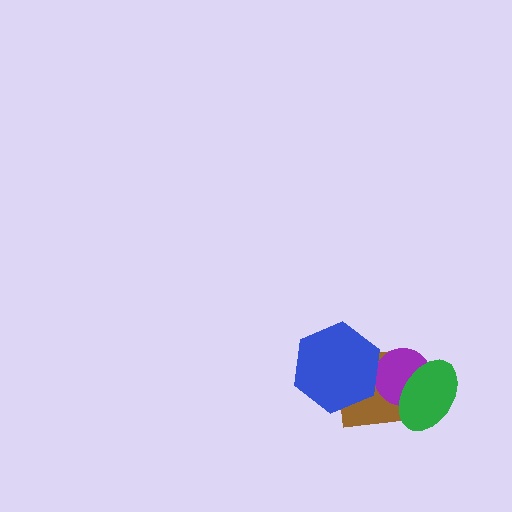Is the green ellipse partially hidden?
No, no other shape covers it.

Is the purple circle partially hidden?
Yes, it is partially covered by another shape.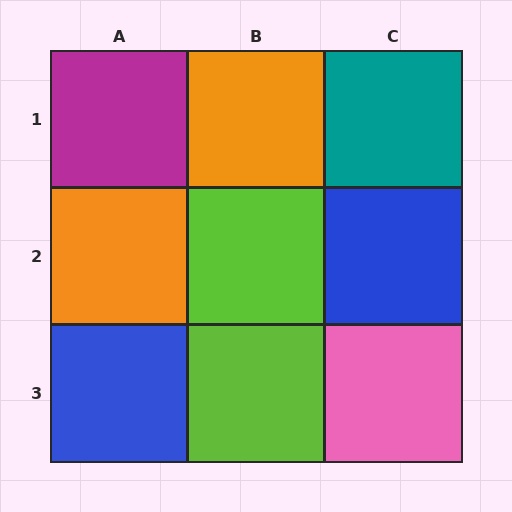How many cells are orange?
2 cells are orange.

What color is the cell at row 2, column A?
Orange.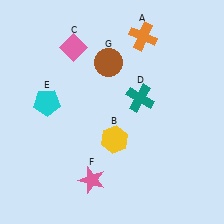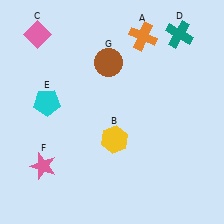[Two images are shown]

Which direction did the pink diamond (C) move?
The pink diamond (C) moved left.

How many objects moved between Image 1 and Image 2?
3 objects moved between the two images.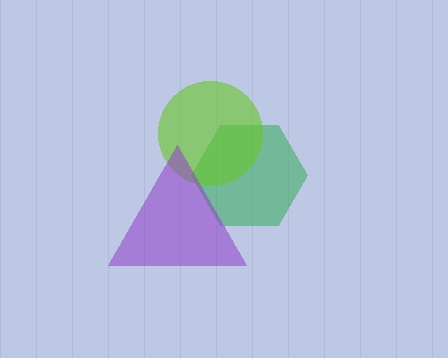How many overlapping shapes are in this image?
There are 3 overlapping shapes in the image.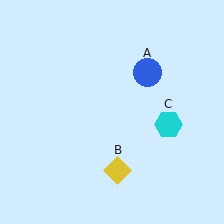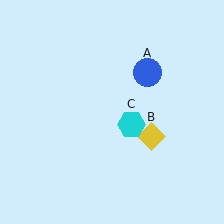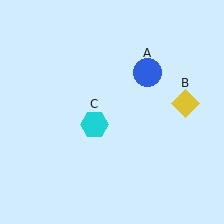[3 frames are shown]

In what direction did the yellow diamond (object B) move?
The yellow diamond (object B) moved up and to the right.